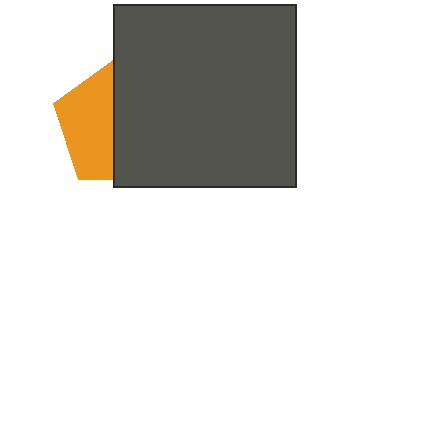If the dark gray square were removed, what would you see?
You would see the complete orange pentagon.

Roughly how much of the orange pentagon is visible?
A small part of it is visible (roughly 45%).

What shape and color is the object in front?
The object in front is a dark gray square.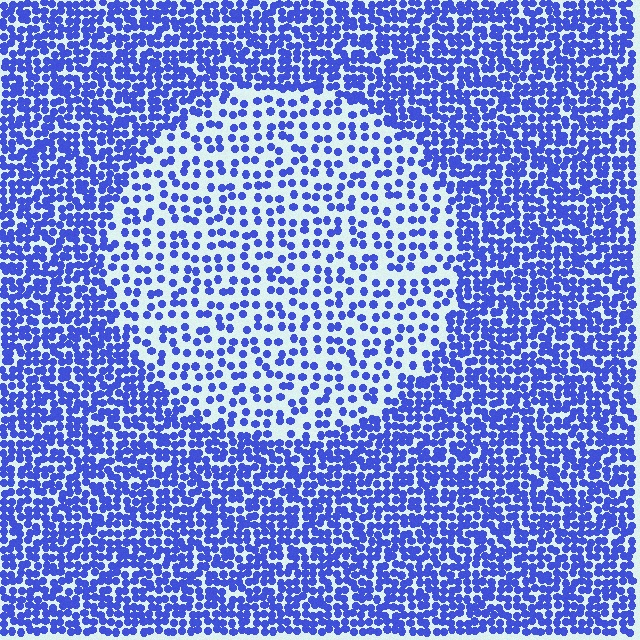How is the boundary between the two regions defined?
The boundary is defined by a change in element density (approximately 2.2x ratio). All elements are the same color, size, and shape.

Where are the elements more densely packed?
The elements are more densely packed outside the circle boundary.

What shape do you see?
I see a circle.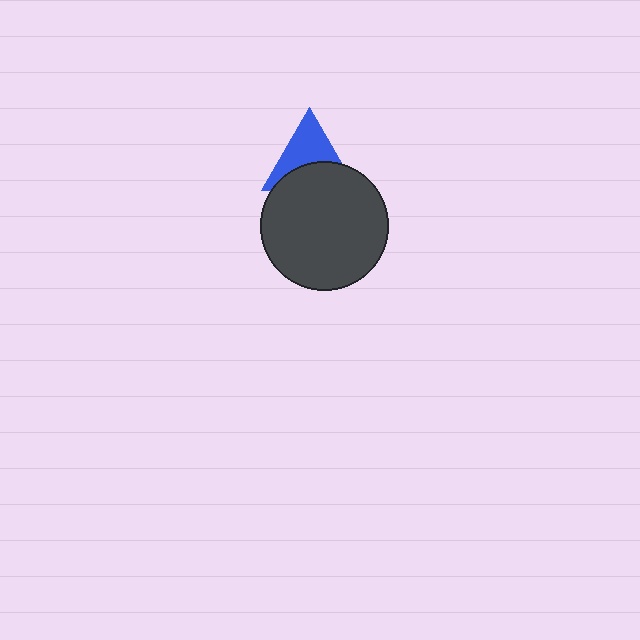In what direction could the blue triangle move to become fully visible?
The blue triangle could move up. That would shift it out from behind the dark gray circle entirely.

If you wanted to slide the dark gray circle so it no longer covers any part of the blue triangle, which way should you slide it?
Slide it down — that is the most direct way to separate the two shapes.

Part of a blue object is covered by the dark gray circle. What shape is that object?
It is a triangle.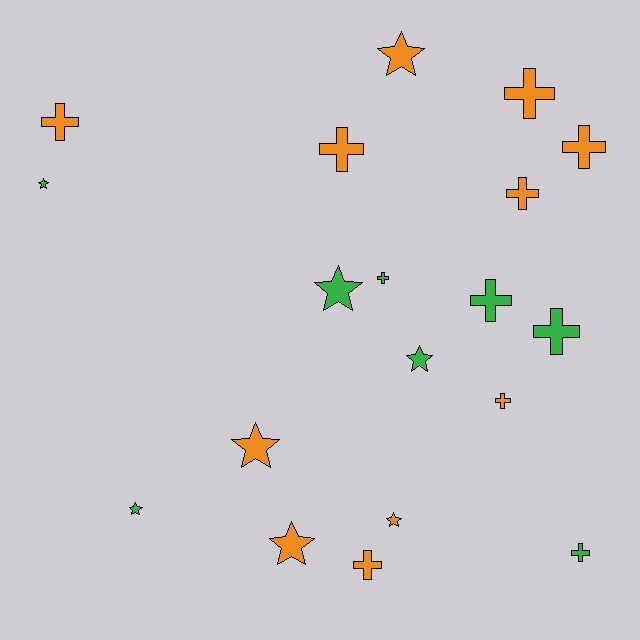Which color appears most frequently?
Orange, with 11 objects.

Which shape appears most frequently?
Cross, with 11 objects.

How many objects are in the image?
There are 19 objects.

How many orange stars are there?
There are 4 orange stars.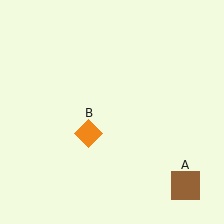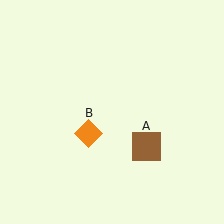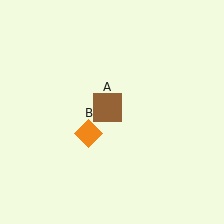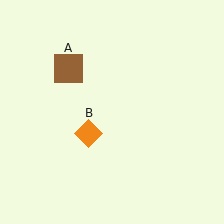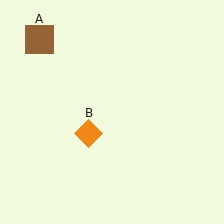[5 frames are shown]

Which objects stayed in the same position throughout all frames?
Orange diamond (object B) remained stationary.